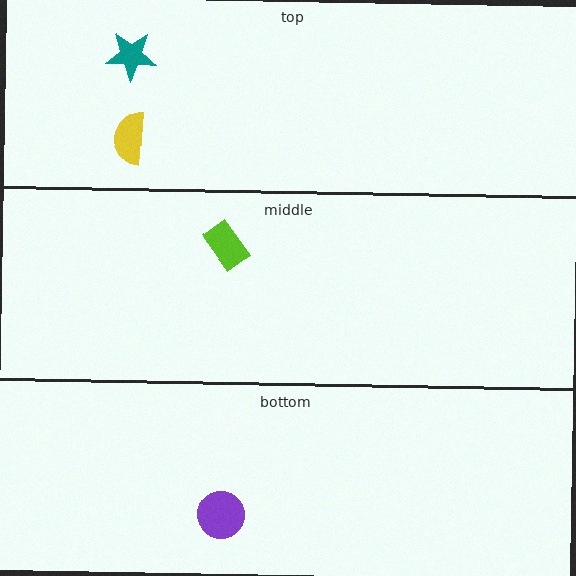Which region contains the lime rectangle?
The middle region.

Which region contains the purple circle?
The bottom region.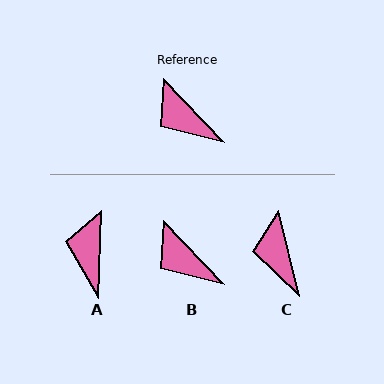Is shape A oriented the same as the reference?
No, it is off by about 46 degrees.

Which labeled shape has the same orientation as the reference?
B.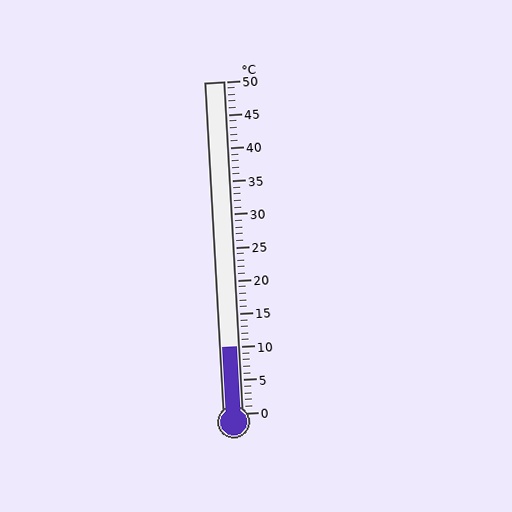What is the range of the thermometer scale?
The thermometer scale ranges from 0°C to 50°C.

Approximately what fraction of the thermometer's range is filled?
The thermometer is filled to approximately 20% of its range.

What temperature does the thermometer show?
The thermometer shows approximately 10°C.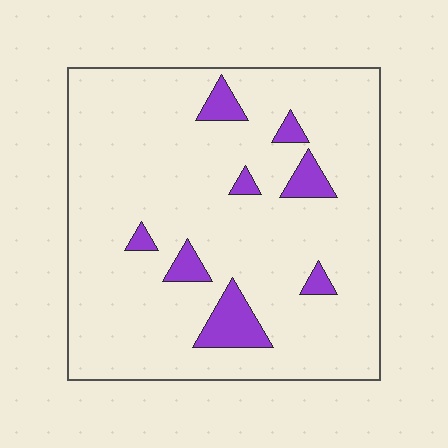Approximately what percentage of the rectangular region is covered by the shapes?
Approximately 10%.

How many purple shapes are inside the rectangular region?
8.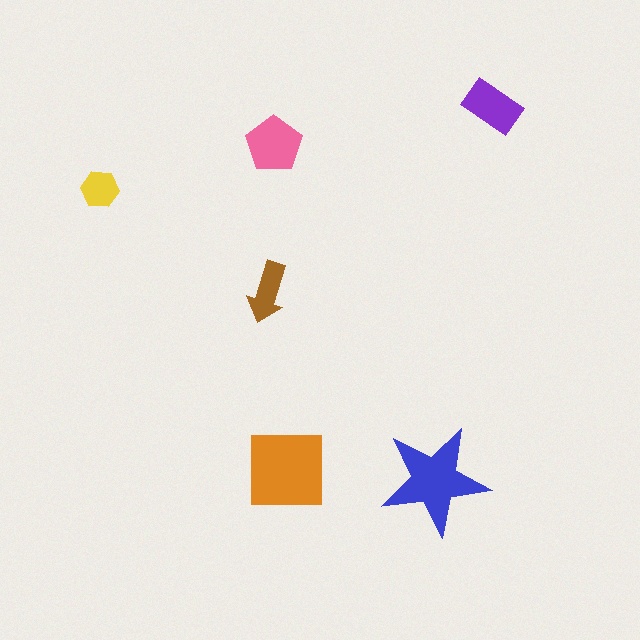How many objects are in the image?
There are 6 objects in the image.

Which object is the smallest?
The yellow hexagon.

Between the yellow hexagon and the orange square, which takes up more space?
The orange square.